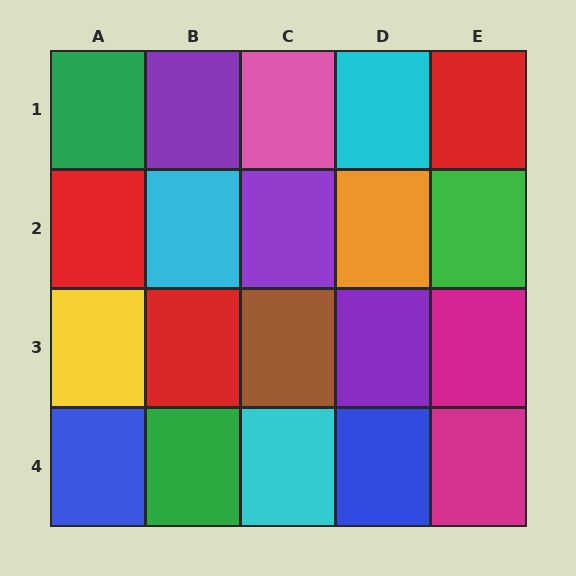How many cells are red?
3 cells are red.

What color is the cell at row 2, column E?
Green.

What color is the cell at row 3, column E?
Magenta.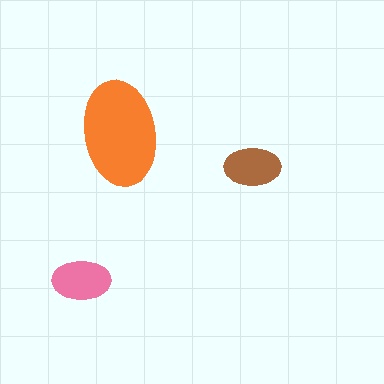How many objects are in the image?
There are 3 objects in the image.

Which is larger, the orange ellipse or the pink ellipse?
The orange one.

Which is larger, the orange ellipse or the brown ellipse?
The orange one.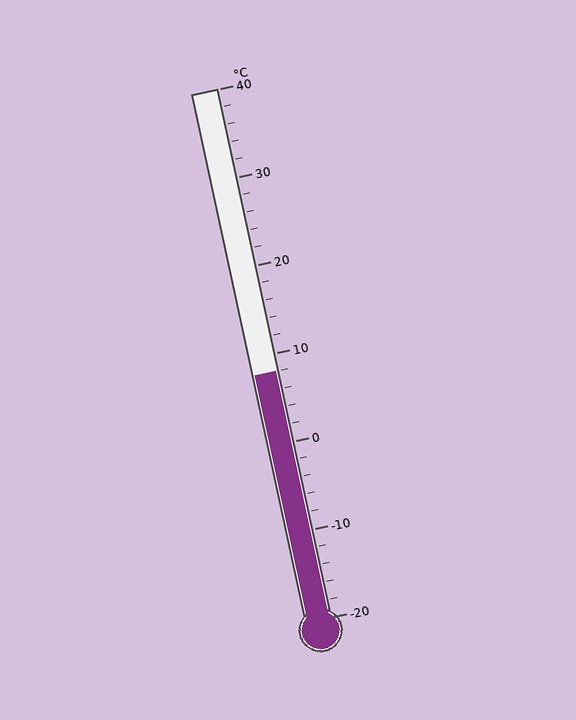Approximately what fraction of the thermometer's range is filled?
The thermometer is filled to approximately 45% of its range.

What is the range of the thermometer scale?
The thermometer scale ranges from -20°C to 40°C.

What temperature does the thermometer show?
The thermometer shows approximately 8°C.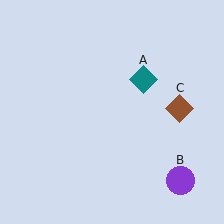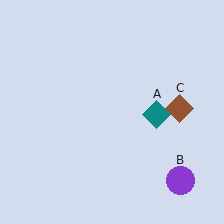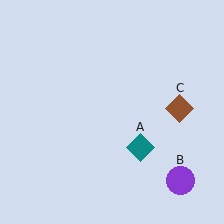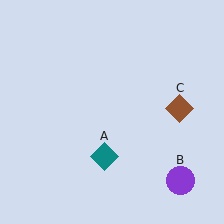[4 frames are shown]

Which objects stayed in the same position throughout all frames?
Purple circle (object B) and brown diamond (object C) remained stationary.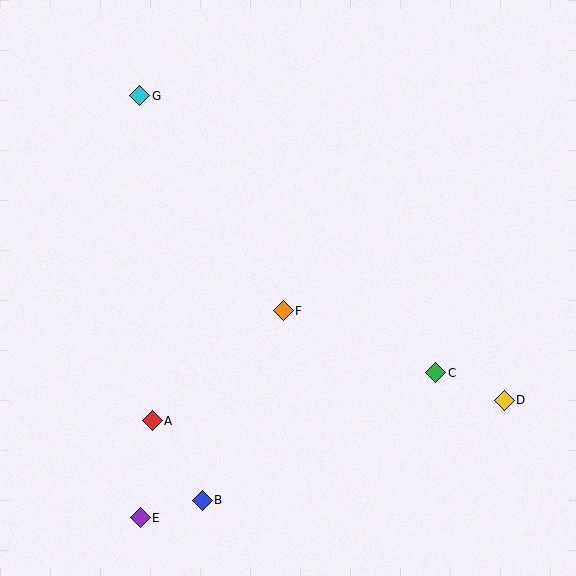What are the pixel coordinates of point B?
Point B is at (202, 500).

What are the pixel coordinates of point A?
Point A is at (152, 421).